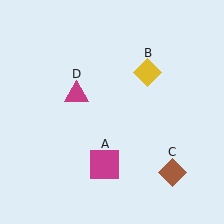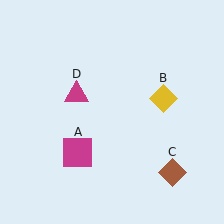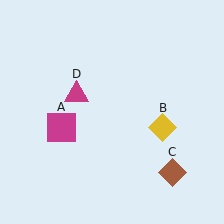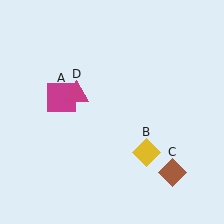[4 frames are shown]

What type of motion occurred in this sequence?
The magenta square (object A), yellow diamond (object B) rotated clockwise around the center of the scene.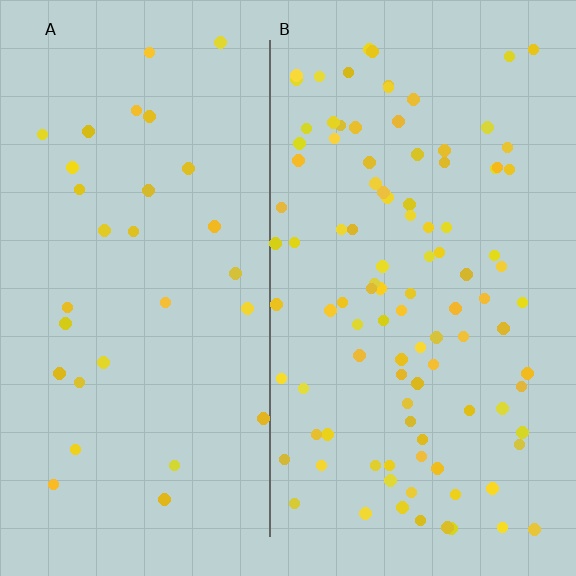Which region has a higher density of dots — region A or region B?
B (the right).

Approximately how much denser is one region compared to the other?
Approximately 3.3× — region B over region A.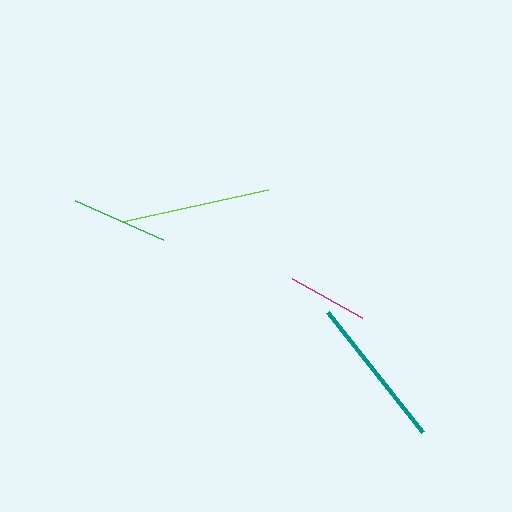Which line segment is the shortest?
The magenta line is the shortest at approximately 81 pixels.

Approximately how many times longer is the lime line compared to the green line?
The lime line is approximately 1.6 times the length of the green line.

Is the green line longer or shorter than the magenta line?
The green line is longer than the magenta line.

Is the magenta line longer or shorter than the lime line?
The lime line is longer than the magenta line.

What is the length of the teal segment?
The teal segment is approximately 153 pixels long.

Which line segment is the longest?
The teal line is the longest at approximately 153 pixels.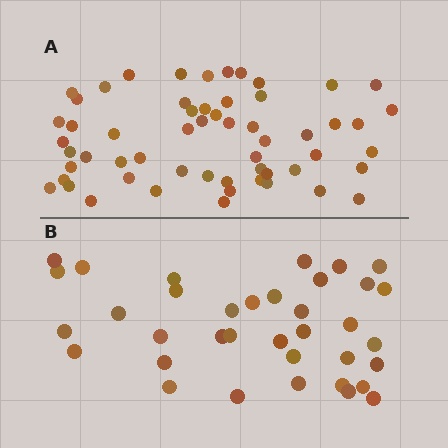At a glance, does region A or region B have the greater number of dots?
Region A (the top region) has more dots.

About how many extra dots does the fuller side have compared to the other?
Region A has approximately 20 more dots than region B.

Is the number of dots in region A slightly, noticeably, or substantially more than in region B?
Region A has substantially more. The ratio is roughly 1.6 to 1.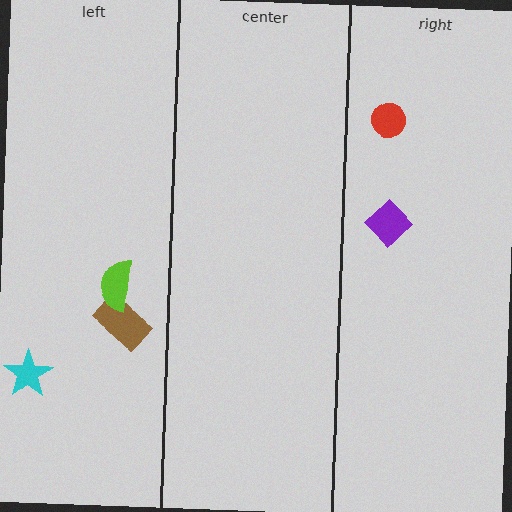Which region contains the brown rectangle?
The left region.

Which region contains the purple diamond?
The right region.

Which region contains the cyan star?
The left region.